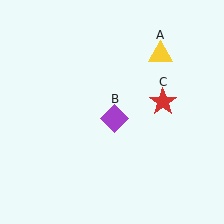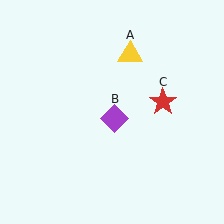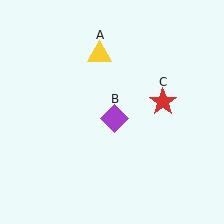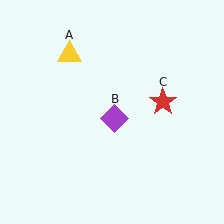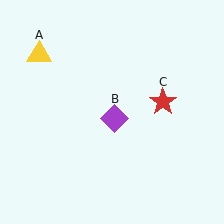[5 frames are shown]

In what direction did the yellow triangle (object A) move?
The yellow triangle (object A) moved left.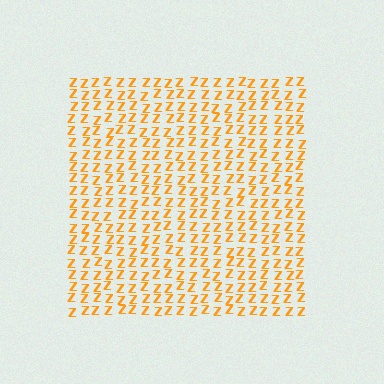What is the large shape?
The large shape is a square.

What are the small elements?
The small elements are letter Z's.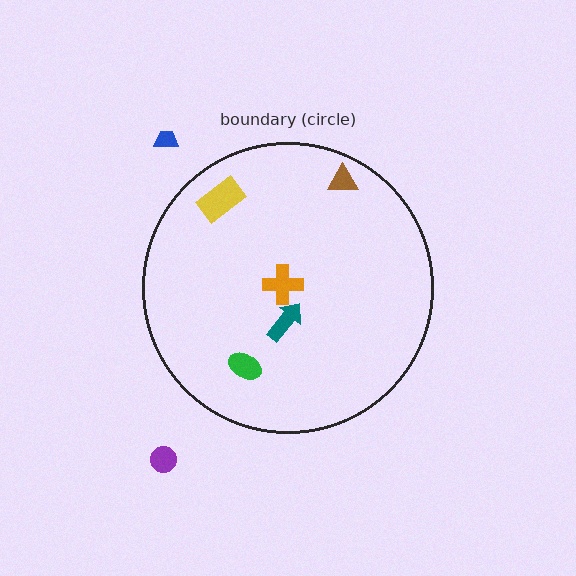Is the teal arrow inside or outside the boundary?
Inside.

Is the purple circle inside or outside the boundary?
Outside.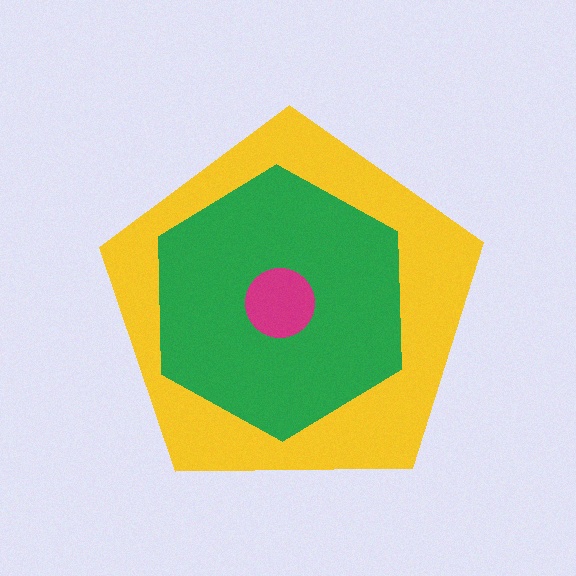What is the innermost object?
The magenta circle.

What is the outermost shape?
The yellow pentagon.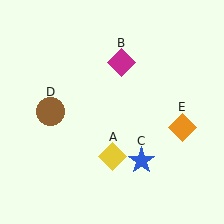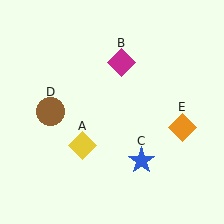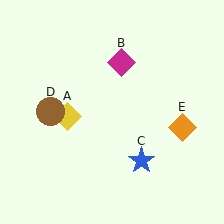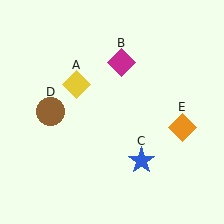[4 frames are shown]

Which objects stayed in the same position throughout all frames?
Magenta diamond (object B) and blue star (object C) and brown circle (object D) and orange diamond (object E) remained stationary.